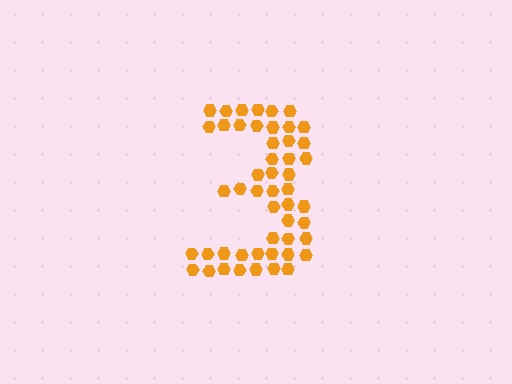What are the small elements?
The small elements are hexagons.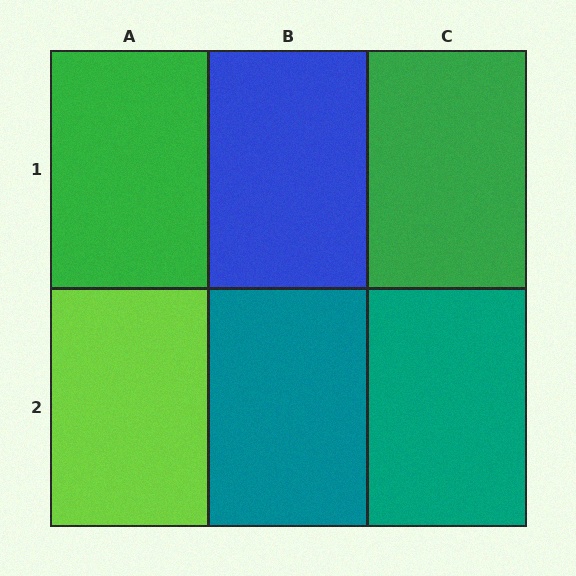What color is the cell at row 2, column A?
Lime.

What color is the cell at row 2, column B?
Teal.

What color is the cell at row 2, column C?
Teal.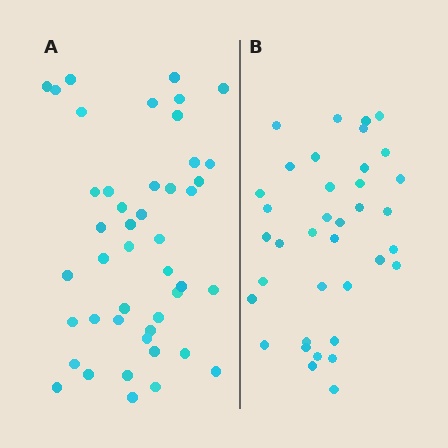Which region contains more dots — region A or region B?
Region A (the left region) has more dots.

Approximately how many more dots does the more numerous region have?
Region A has roughly 8 or so more dots than region B.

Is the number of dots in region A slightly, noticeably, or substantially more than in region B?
Region A has only slightly more — the two regions are fairly close. The ratio is roughly 1.2 to 1.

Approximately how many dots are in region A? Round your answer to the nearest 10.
About 40 dots. (The exact count is 45, which rounds to 40.)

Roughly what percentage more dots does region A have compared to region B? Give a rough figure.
About 20% more.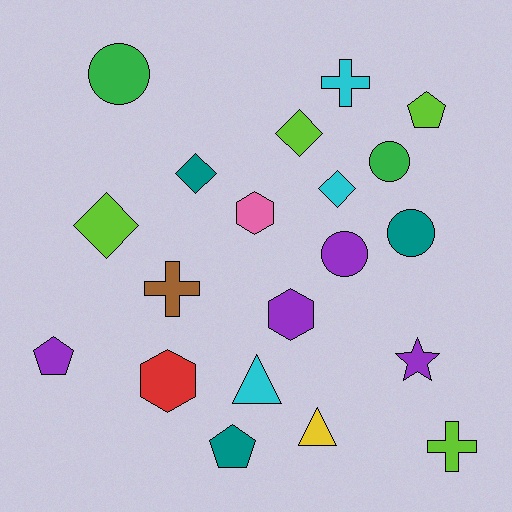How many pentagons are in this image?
There are 3 pentagons.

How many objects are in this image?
There are 20 objects.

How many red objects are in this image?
There is 1 red object.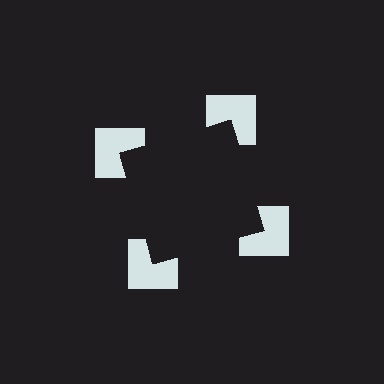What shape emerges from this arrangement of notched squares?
An illusory square — its edges are inferred from the aligned wedge cuts in the notched squares, not physically drawn.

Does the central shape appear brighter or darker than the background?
It typically appears slightly darker than the background, even though no actual brightness change is drawn.